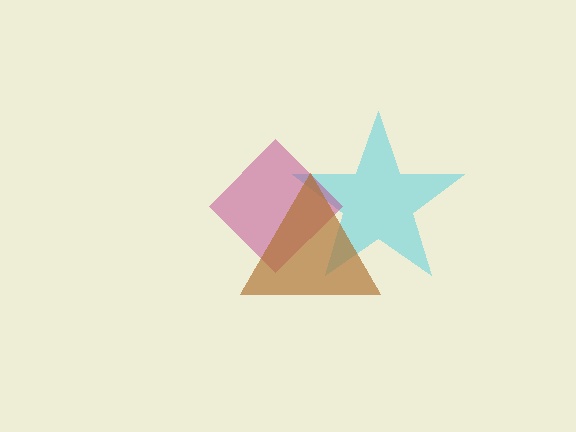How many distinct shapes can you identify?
There are 3 distinct shapes: a cyan star, a magenta diamond, a brown triangle.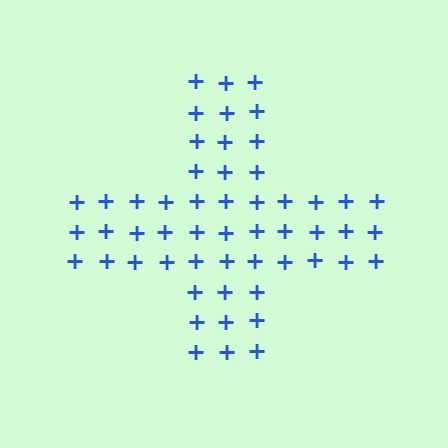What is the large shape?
The large shape is a cross.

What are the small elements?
The small elements are plus signs.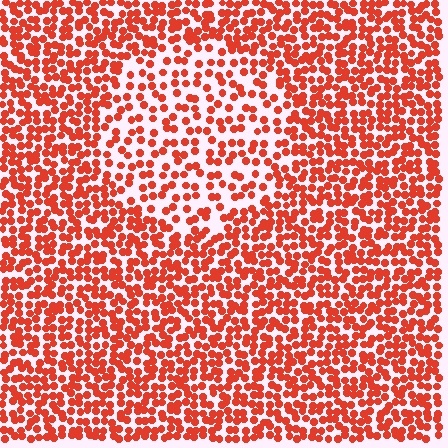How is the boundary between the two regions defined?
The boundary is defined by a change in element density (approximately 1.8x ratio). All elements are the same color, size, and shape.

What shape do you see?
I see a circle.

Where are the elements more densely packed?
The elements are more densely packed outside the circle boundary.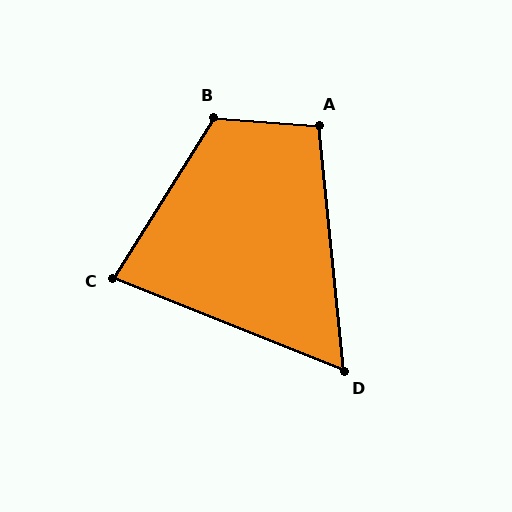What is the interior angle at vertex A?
Approximately 100 degrees (obtuse).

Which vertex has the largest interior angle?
B, at approximately 118 degrees.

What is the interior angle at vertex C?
Approximately 80 degrees (acute).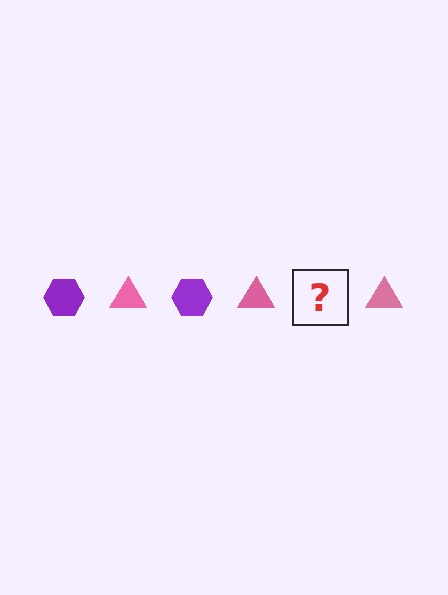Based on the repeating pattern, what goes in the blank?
The blank should be a purple hexagon.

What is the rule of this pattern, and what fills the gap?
The rule is that the pattern alternates between purple hexagon and pink triangle. The gap should be filled with a purple hexagon.